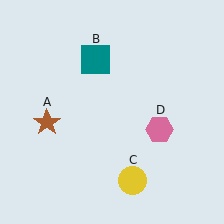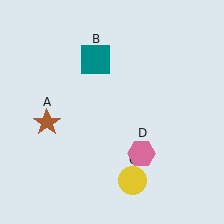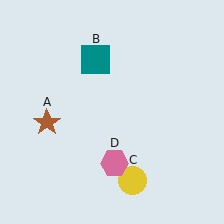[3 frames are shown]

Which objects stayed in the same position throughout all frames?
Brown star (object A) and teal square (object B) and yellow circle (object C) remained stationary.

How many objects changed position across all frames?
1 object changed position: pink hexagon (object D).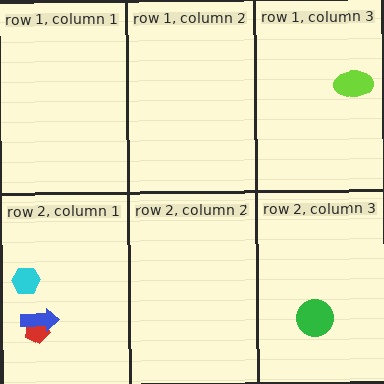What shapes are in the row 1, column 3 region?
The lime ellipse.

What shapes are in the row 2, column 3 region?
The green circle.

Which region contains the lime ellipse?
The row 1, column 3 region.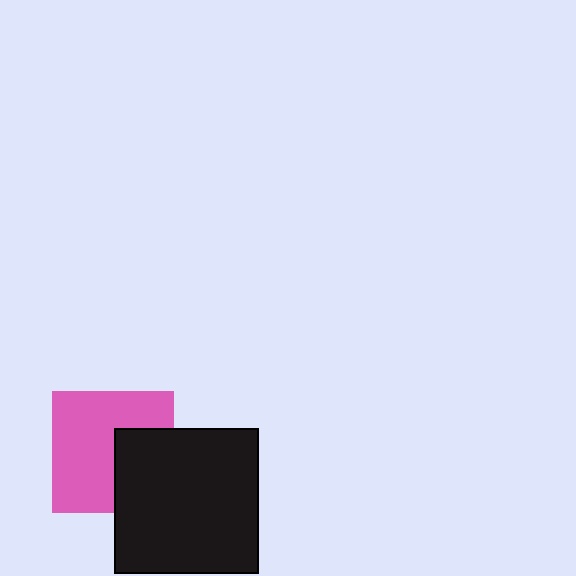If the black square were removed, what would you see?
You would see the complete pink square.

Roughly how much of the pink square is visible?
Most of it is visible (roughly 65%).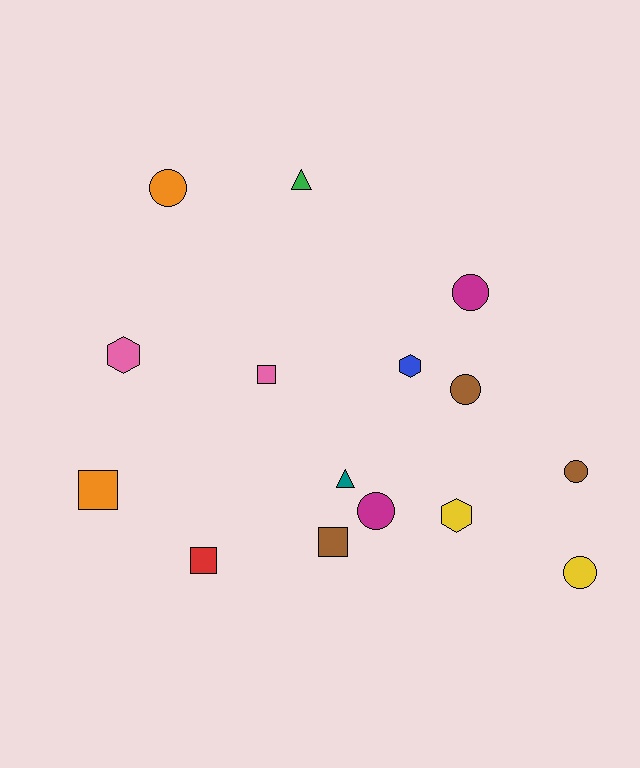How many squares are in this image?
There are 4 squares.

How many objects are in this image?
There are 15 objects.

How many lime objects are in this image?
There are no lime objects.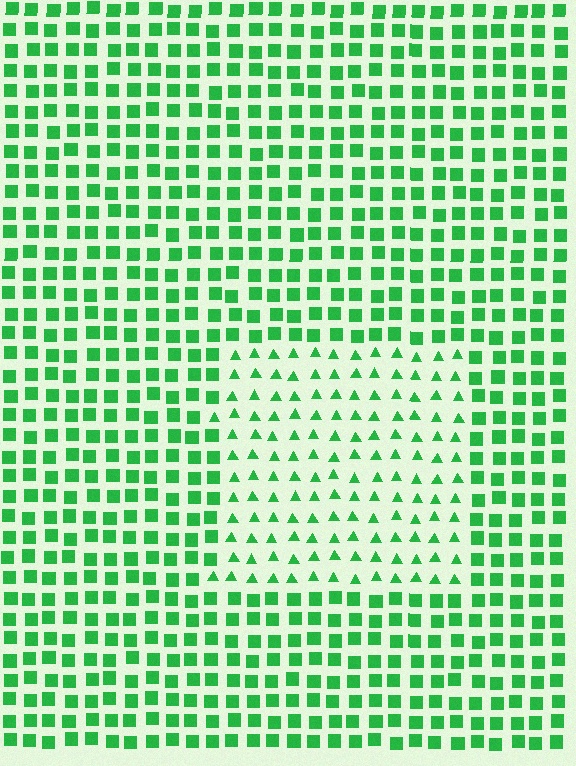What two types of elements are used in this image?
The image uses triangles inside the rectangle region and squares outside it.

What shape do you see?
I see a rectangle.